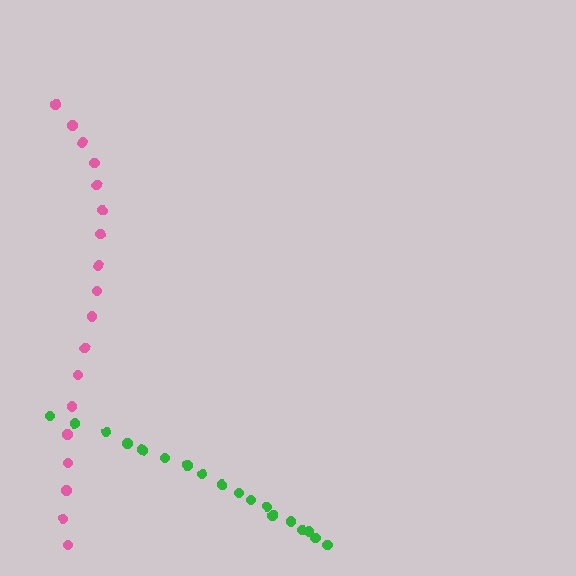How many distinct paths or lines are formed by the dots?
There are 2 distinct paths.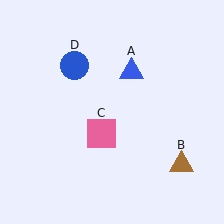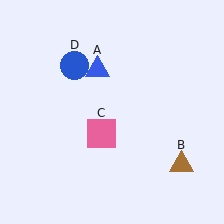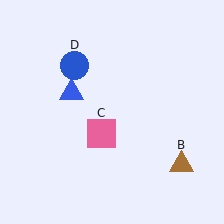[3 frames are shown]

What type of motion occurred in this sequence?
The blue triangle (object A) rotated counterclockwise around the center of the scene.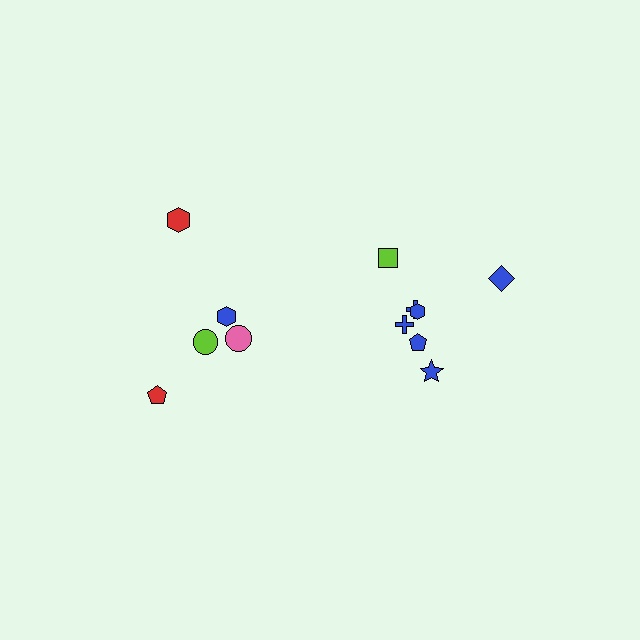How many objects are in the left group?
There are 5 objects.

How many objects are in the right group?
There are 7 objects.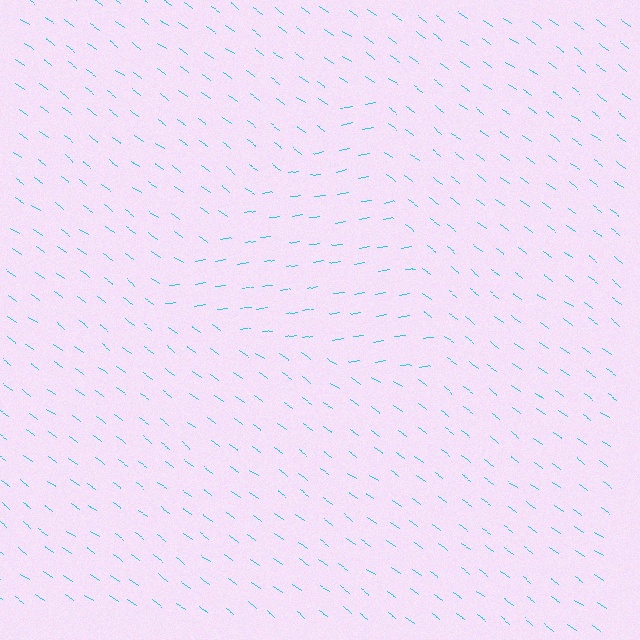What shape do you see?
I see a triangle.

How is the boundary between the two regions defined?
The boundary is defined purely by a change in line orientation (approximately 45 degrees difference). All lines are the same color and thickness.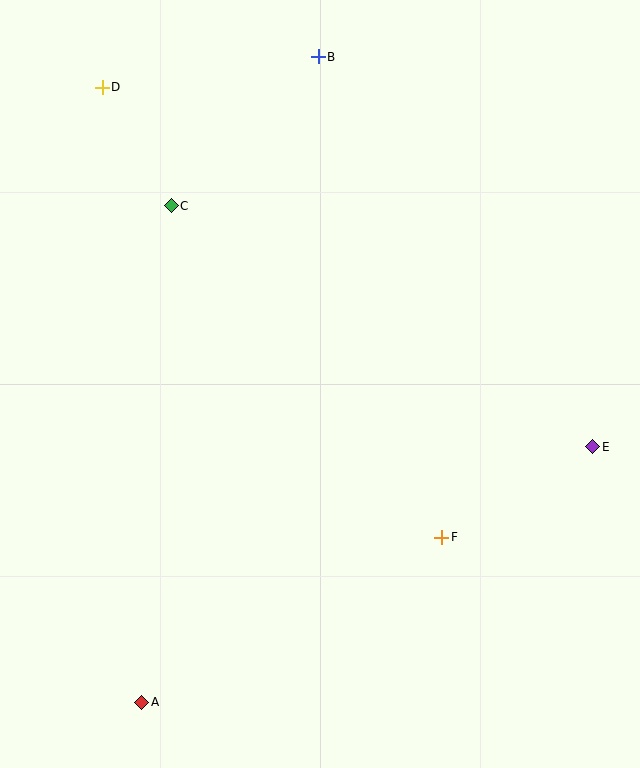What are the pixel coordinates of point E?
Point E is at (593, 447).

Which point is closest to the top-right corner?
Point B is closest to the top-right corner.